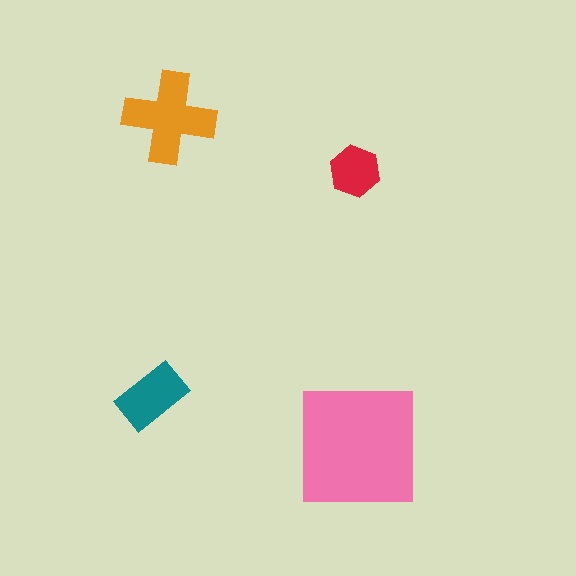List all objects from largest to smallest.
The pink square, the orange cross, the teal rectangle, the red hexagon.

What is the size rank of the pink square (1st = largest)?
1st.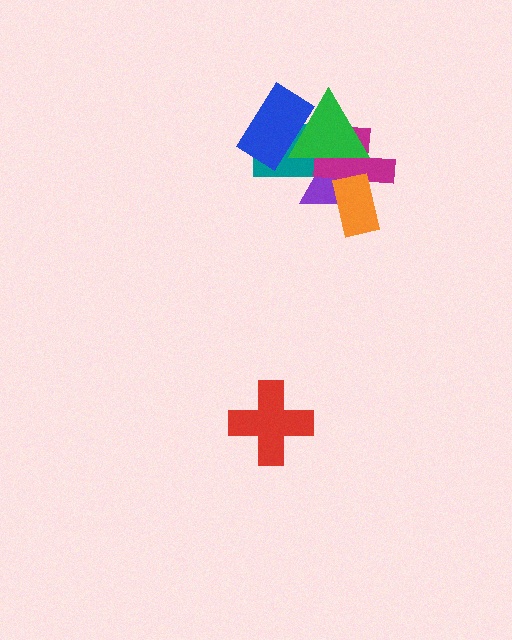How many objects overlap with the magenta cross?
4 objects overlap with the magenta cross.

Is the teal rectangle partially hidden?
Yes, it is partially covered by another shape.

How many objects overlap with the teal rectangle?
4 objects overlap with the teal rectangle.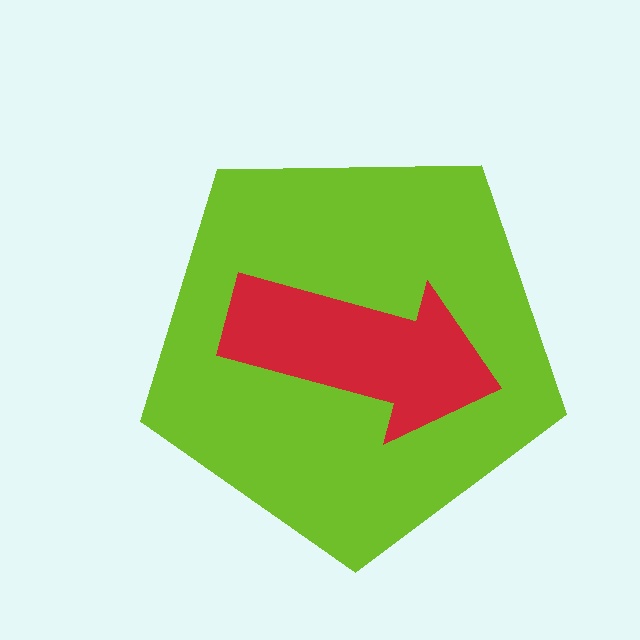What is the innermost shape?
The red arrow.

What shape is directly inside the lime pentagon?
The red arrow.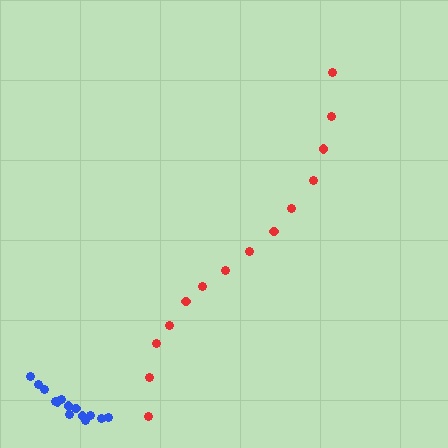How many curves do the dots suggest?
There are 2 distinct paths.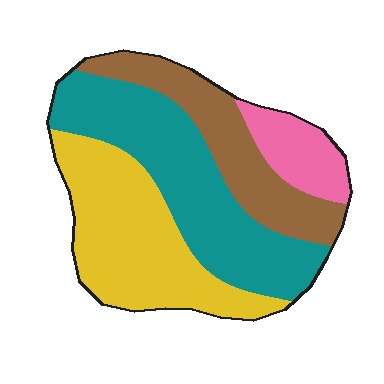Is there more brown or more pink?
Brown.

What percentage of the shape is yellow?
Yellow covers 32% of the shape.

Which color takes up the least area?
Pink, at roughly 10%.